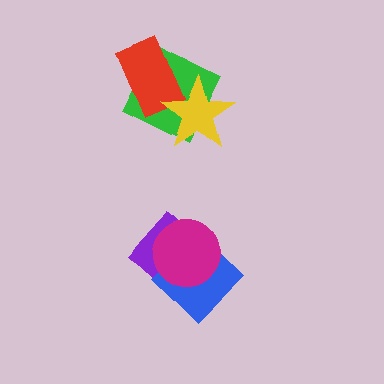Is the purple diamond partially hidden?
Yes, it is partially covered by another shape.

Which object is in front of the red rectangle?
The yellow star is in front of the red rectangle.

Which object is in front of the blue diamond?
The magenta circle is in front of the blue diamond.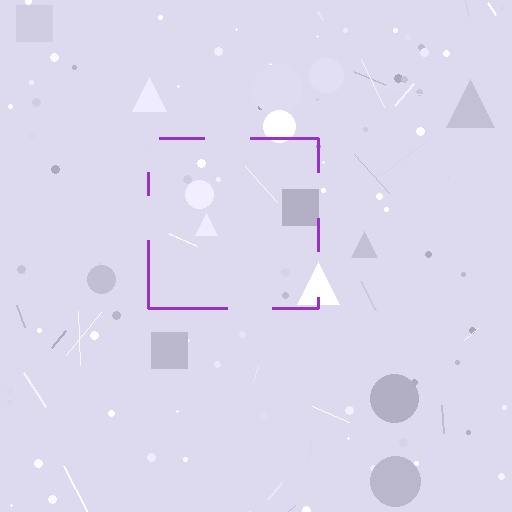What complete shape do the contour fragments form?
The contour fragments form a square.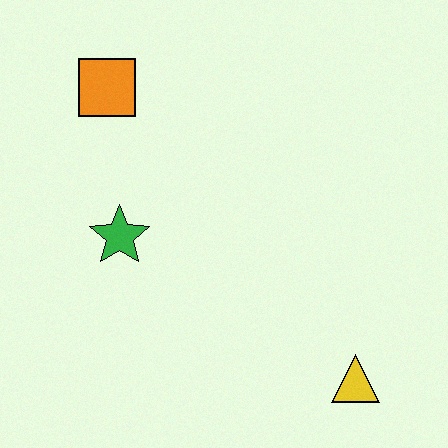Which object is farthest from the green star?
The yellow triangle is farthest from the green star.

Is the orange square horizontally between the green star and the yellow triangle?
No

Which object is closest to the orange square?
The green star is closest to the orange square.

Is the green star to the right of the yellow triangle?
No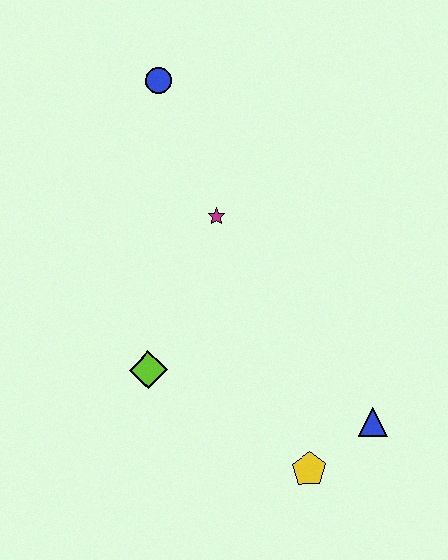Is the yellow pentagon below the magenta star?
Yes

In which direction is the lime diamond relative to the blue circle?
The lime diamond is below the blue circle.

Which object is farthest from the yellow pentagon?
The blue circle is farthest from the yellow pentagon.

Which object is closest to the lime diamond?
The magenta star is closest to the lime diamond.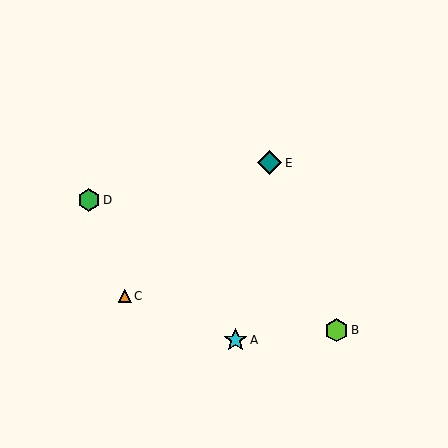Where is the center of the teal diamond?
The center of the teal diamond is at (269, 163).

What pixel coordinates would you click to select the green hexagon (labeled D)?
Click at (89, 200) to select the green hexagon D.